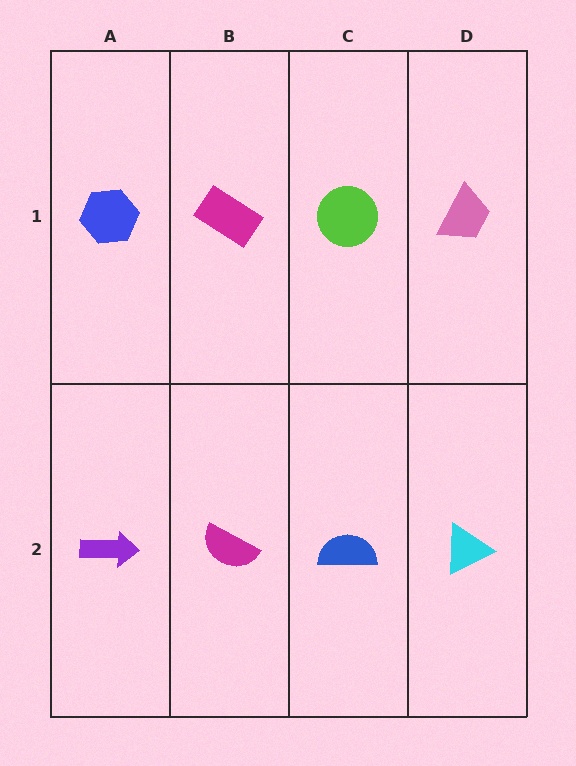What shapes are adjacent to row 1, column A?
A purple arrow (row 2, column A), a magenta rectangle (row 1, column B).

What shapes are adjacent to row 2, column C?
A lime circle (row 1, column C), a magenta semicircle (row 2, column B), a cyan triangle (row 2, column D).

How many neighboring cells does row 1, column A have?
2.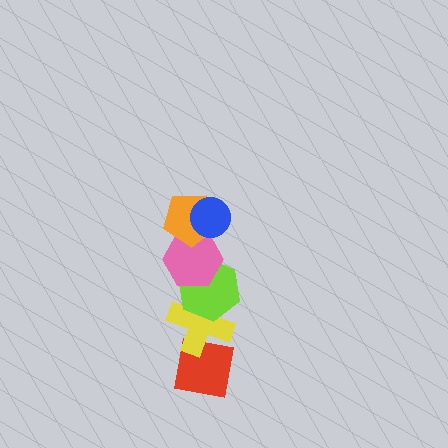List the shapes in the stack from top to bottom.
From top to bottom: the blue circle, the orange pentagon, the pink hexagon, the lime hexagon, the yellow cross, the red square.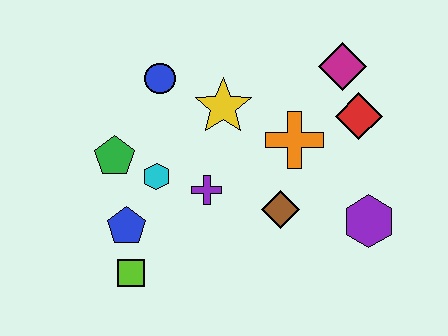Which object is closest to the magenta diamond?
The red diamond is closest to the magenta diamond.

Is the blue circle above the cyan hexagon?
Yes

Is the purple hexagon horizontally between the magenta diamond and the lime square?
No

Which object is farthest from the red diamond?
The lime square is farthest from the red diamond.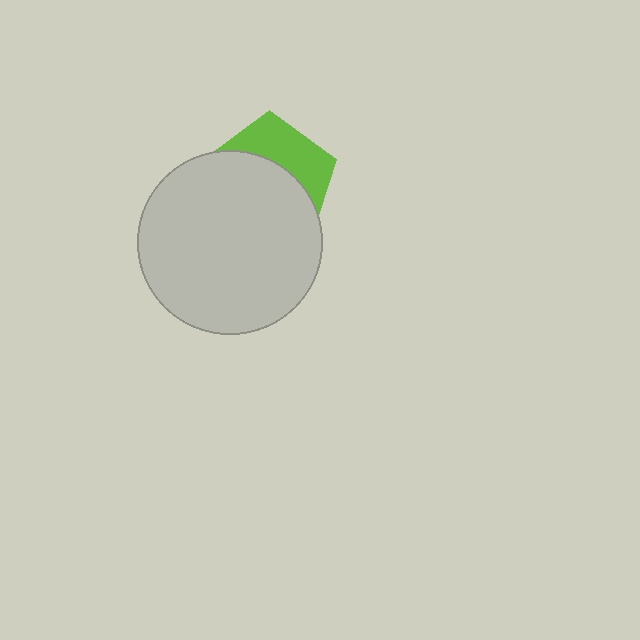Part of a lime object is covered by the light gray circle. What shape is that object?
It is a pentagon.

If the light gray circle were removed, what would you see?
You would see the complete lime pentagon.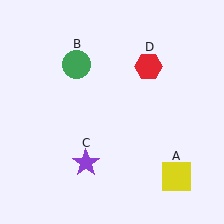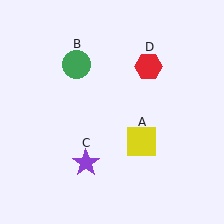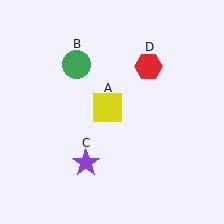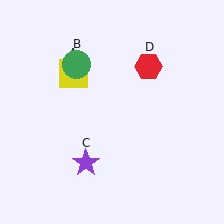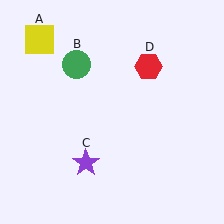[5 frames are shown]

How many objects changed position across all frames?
1 object changed position: yellow square (object A).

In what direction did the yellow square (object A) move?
The yellow square (object A) moved up and to the left.